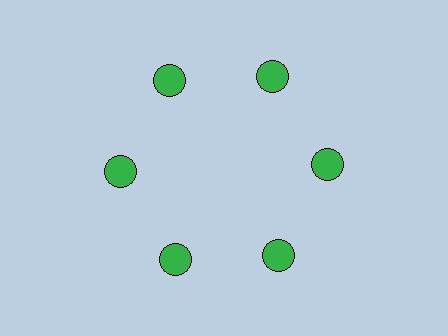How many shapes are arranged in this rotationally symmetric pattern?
There are 6 shapes, arranged in 6 groups of 1.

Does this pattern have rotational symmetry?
Yes, this pattern has 6-fold rotational symmetry. It looks the same after rotating 60 degrees around the center.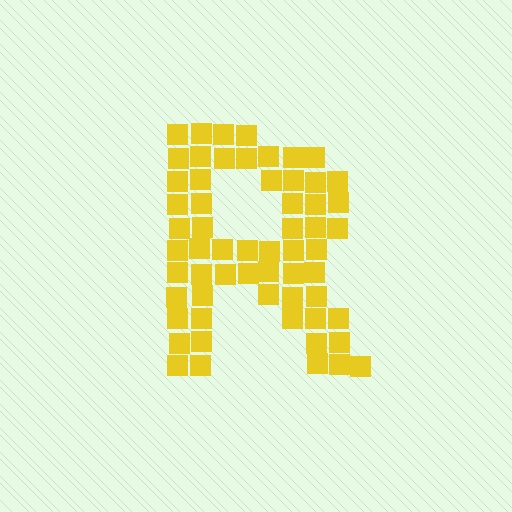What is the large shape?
The large shape is the letter R.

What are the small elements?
The small elements are squares.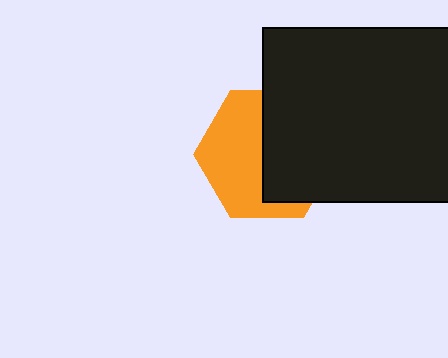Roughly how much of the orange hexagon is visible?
About half of it is visible (roughly 50%).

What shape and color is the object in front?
The object in front is a black rectangle.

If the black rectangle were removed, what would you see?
You would see the complete orange hexagon.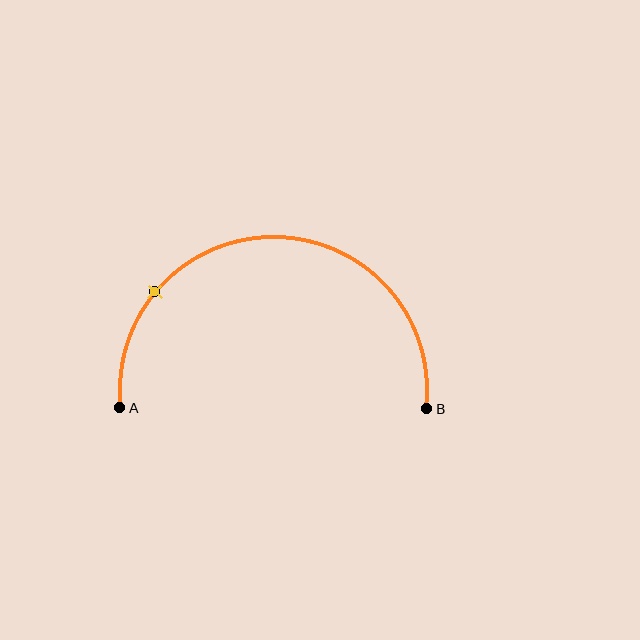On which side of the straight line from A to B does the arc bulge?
The arc bulges above the straight line connecting A and B.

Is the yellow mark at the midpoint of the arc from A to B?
No. The yellow mark lies on the arc but is closer to endpoint A. The arc midpoint would be at the point on the curve equidistant along the arc from both A and B.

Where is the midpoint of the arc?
The arc midpoint is the point on the curve farthest from the straight line joining A and B. It sits above that line.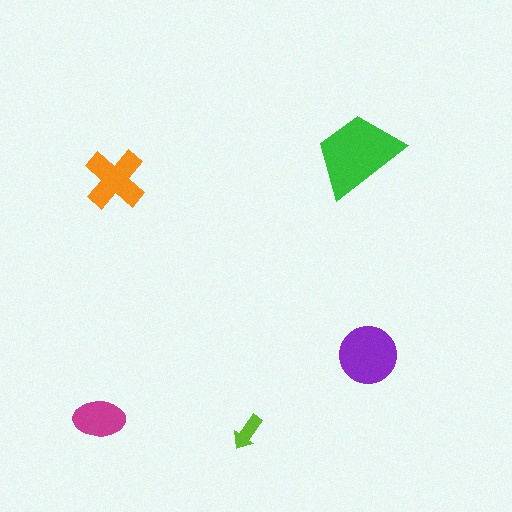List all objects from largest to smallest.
The green trapezoid, the purple circle, the orange cross, the magenta ellipse, the lime arrow.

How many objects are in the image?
There are 5 objects in the image.